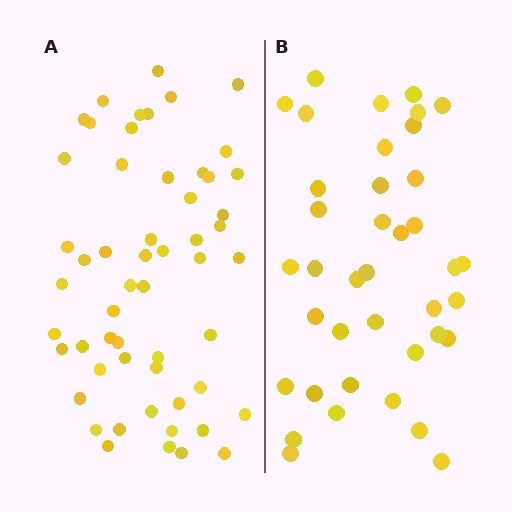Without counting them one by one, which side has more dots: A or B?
Region A (the left region) has more dots.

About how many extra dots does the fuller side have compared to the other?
Region A has approximately 15 more dots than region B.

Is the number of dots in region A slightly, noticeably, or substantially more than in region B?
Region A has noticeably more, but not dramatically so. The ratio is roughly 1.4 to 1.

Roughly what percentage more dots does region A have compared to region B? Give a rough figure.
About 40% more.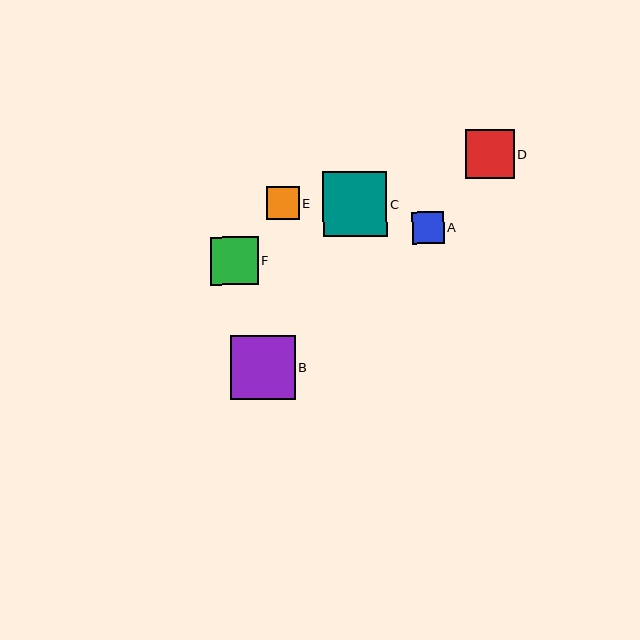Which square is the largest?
Square C is the largest with a size of approximately 65 pixels.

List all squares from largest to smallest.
From largest to smallest: C, B, D, F, E, A.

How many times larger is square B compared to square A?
Square B is approximately 2.0 times the size of square A.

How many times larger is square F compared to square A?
Square F is approximately 1.5 times the size of square A.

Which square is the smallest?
Square A is the smallest with a size of approximately 32 pixels.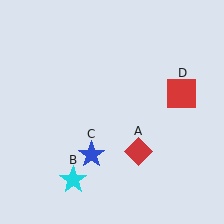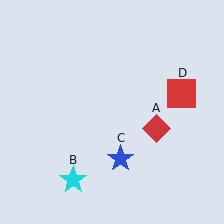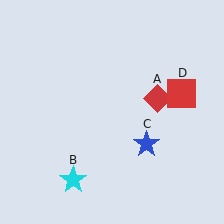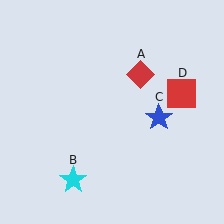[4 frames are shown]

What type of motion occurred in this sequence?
The red diamond (object A), blue star (object C) rotated counterclockwise around the center of the scene.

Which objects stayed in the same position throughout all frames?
Cyan star (object B) and red square (object D) remained stationary.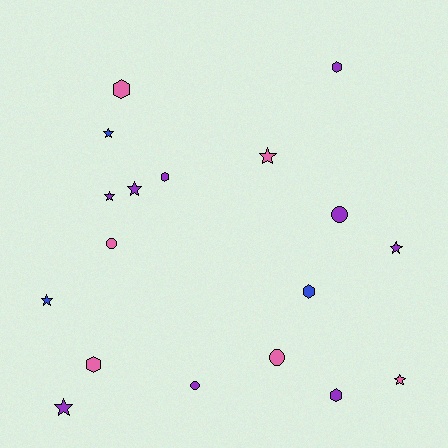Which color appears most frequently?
Purple, with 9 objects.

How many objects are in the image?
There are 18 objects.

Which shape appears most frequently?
Star, with 8 objects.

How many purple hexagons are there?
There are 3 purple hexagons.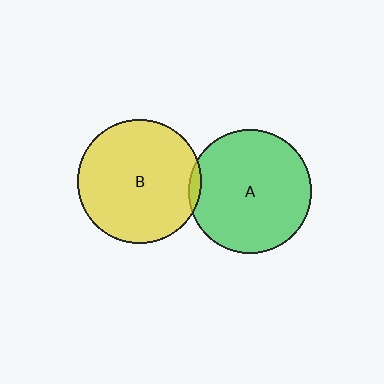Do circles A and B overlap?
Yes.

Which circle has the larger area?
Circle A (green).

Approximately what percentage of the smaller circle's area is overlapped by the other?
Approximately 5%.